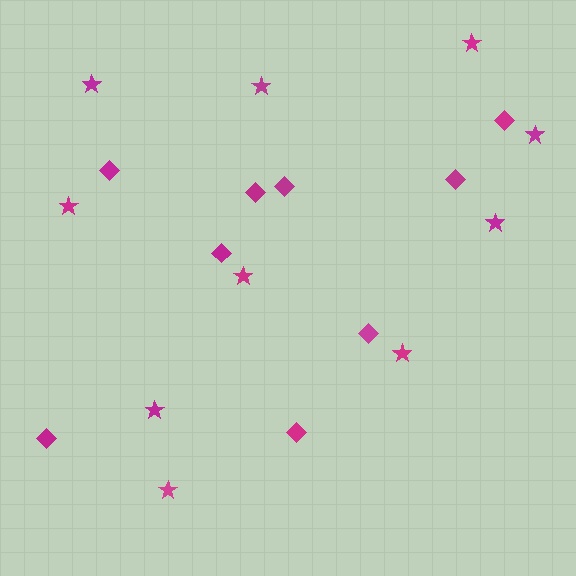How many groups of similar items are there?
There are 2 groups: one group of diamonds (9) and one group of stars (10).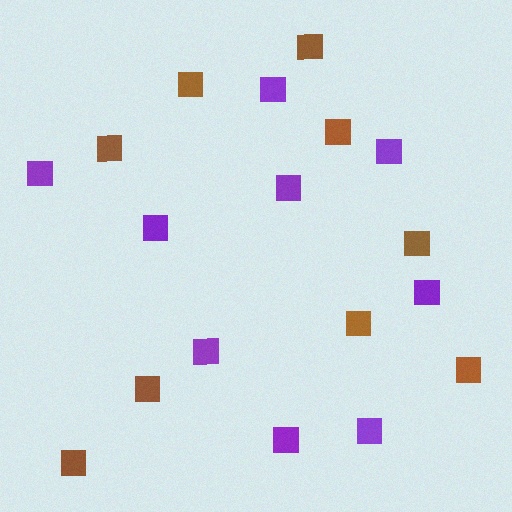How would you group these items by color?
There are 2 groups: one group of purple squares (9) and one group of brown squares (9).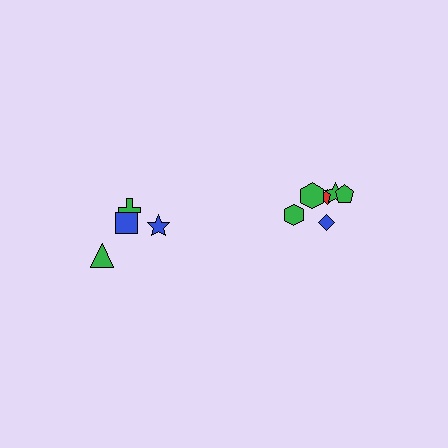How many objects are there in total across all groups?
There are 10 objects.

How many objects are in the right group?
There are 6 objects.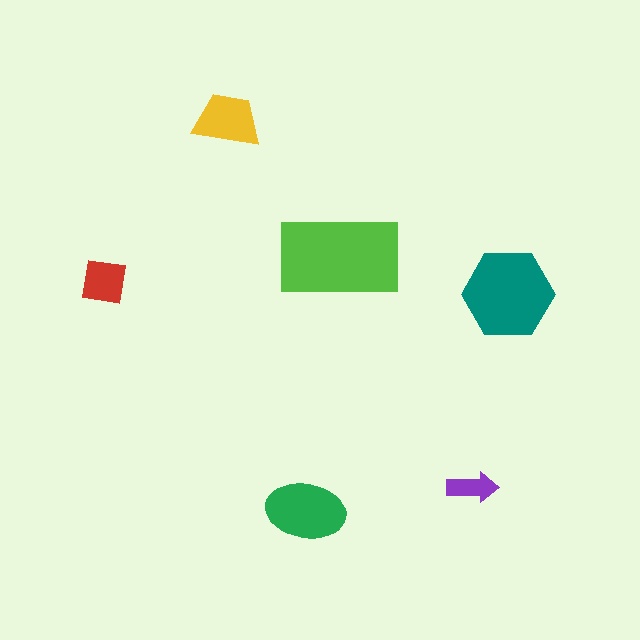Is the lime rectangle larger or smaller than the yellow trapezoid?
Larger.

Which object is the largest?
The lime rectangle.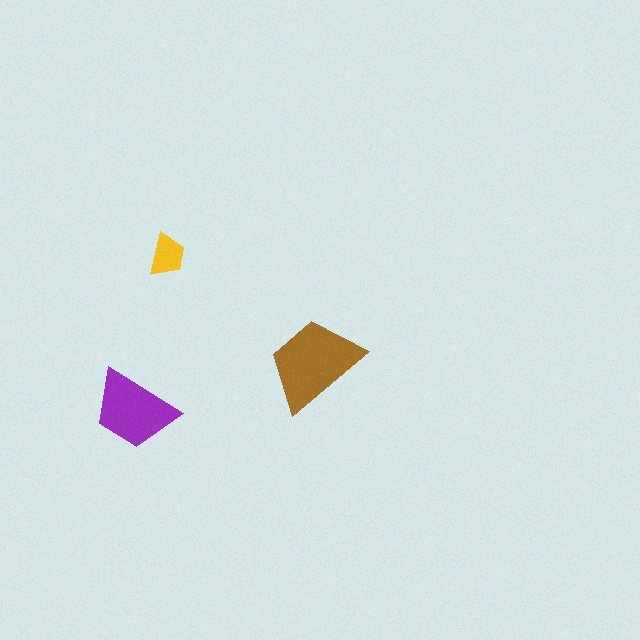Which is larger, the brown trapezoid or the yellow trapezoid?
The brown one.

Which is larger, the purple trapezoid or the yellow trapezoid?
The purple one.